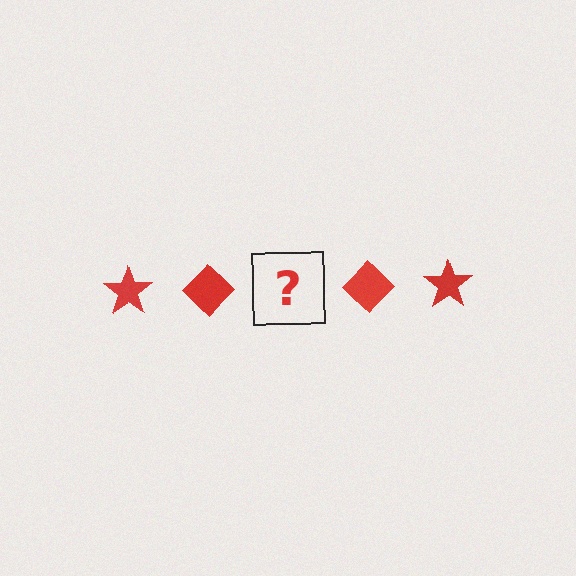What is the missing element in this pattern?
The missing element is a red star.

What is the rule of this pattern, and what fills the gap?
The rule is that the pattern cycles through star, diamond shapes in red. The gap should be filled with a red star.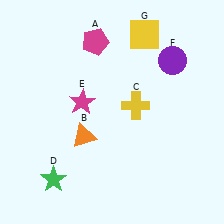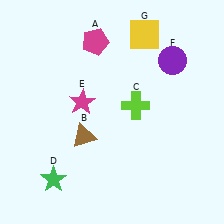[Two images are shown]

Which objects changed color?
B changed from orange to brown. C changed from yellow to lime.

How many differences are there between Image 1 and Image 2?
There are 2 differences between the two images.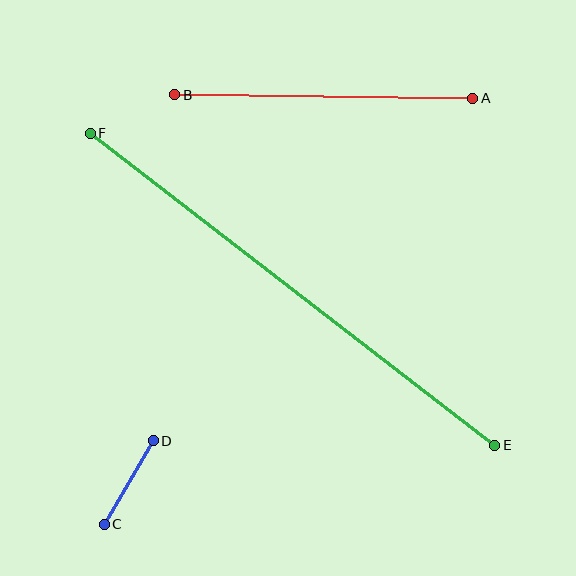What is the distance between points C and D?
The distance is approximately 97 pixels.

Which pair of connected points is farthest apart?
Points E and F are farthest apart.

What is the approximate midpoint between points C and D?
The midpoint is at approximately (129, 483) pixels.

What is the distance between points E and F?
The distance is approximately 511 pixels.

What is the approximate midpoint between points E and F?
The midpoint is at approximately (293, 289) pixels.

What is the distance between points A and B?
The distance is approximately 298 pixels.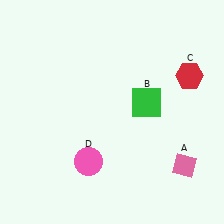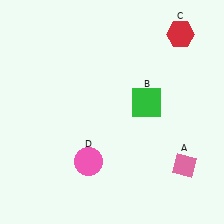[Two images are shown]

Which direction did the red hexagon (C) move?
The red hexagon (C) moved up.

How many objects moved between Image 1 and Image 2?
1 object moved between the two images.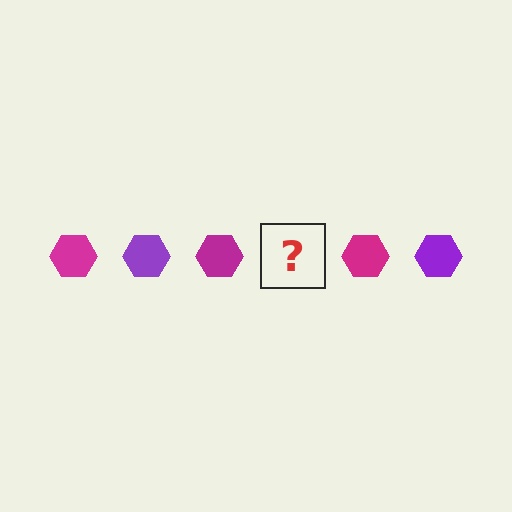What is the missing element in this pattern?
The missing element is a purple hexagon.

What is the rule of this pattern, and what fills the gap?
The rule is that the pattern cycles through magenta, purple hexagons. The gap should be filled with a purple hexagon.